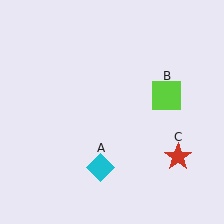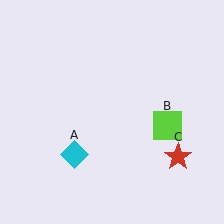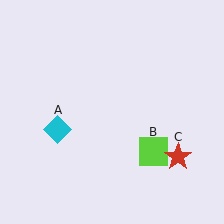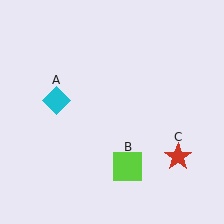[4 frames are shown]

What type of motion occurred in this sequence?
The cyan diamond (object A), lime square (object B) rotated clockwise around the center of the scene.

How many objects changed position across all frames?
2 objects changed position: cyan diamond (object A), lime square (object B).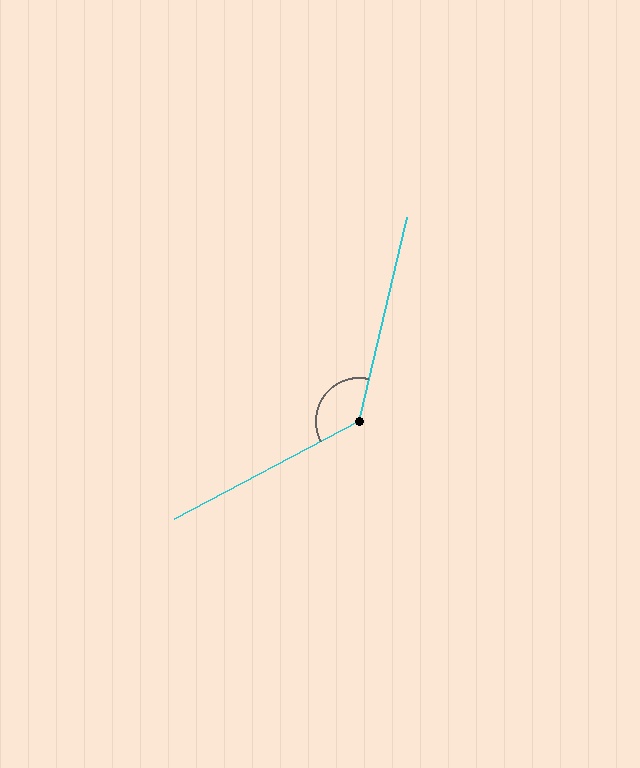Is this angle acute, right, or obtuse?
It is obtuse.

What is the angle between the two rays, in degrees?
Approximately 131 degrees.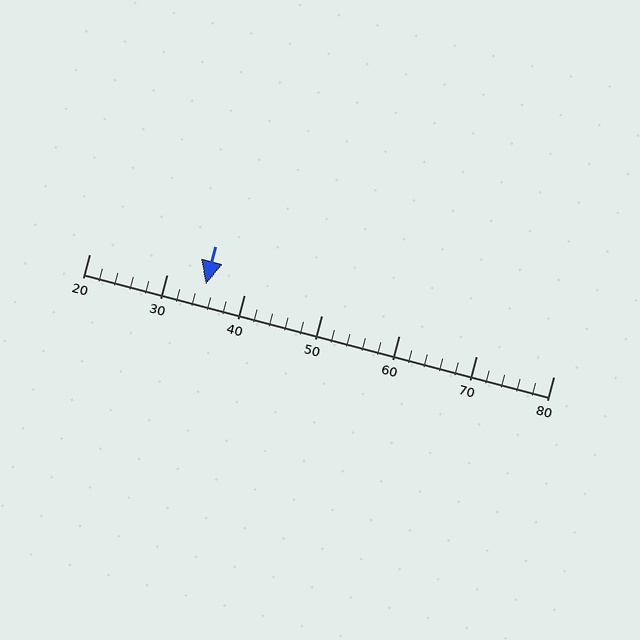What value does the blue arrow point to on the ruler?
The blue arrow points to approximately 35.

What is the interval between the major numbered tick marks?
The major tick marks are spaced 10 units apart.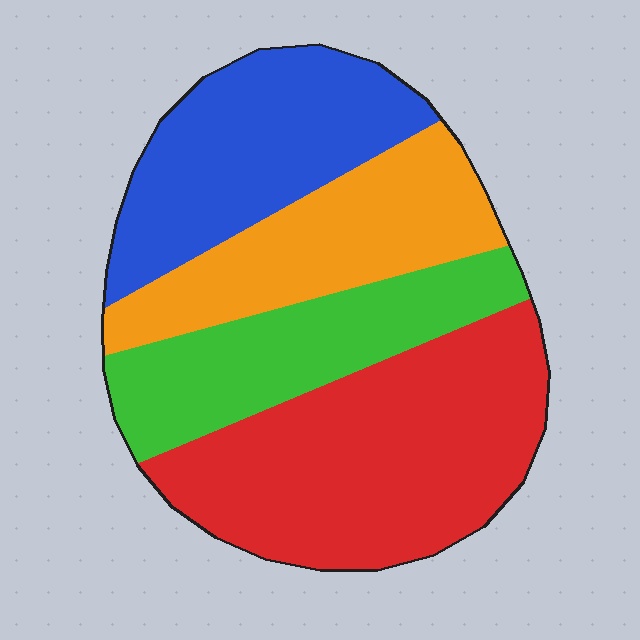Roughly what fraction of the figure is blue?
Blue covers 23% of the figure.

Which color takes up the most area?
Red, at roughly 35%.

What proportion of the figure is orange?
Orange covers 21% of the figure.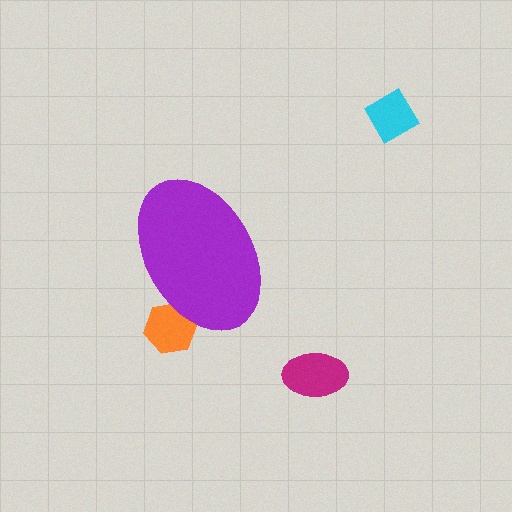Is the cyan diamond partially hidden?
No, the cyan diamond is fully visible.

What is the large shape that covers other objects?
A purple ellipse.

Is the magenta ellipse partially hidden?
No, the magenta ellipse is fully visible.